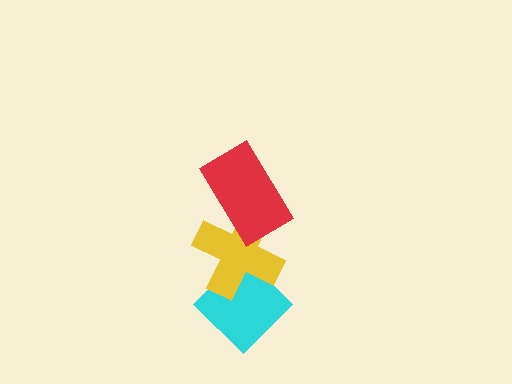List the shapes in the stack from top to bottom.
From top to bottom: the red rectangle, the yellow cross, the cyan diamond.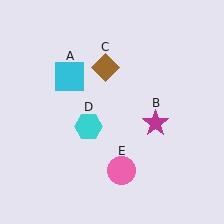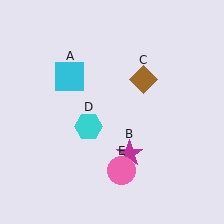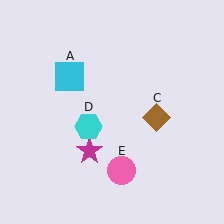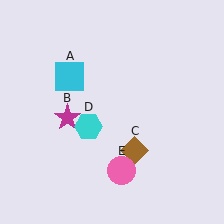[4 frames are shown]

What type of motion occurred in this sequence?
The magenta star (object B), brown diamond (object C) rotated clockwise around the center of the scene.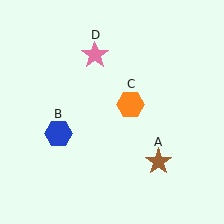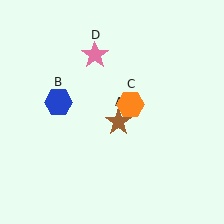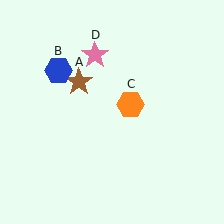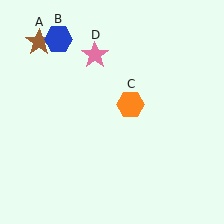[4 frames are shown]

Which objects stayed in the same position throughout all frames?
Orange hexagon (object C) and pink star (object D) remained stationary.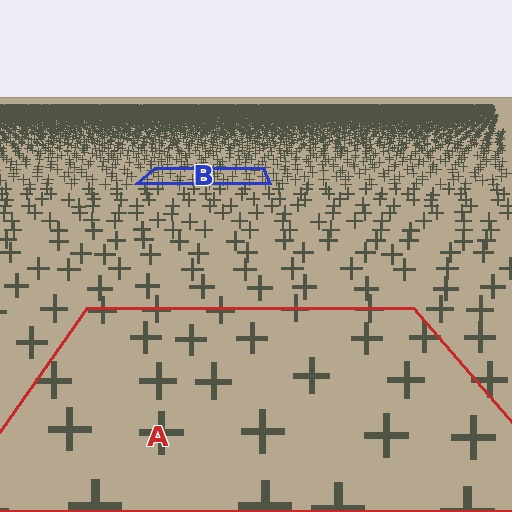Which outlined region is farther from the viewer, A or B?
Region B is farther from the viewer — the texture elements inside it appear smaller and more densely packed.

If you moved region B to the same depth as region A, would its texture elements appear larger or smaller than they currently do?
They would appear larger. At a closer depth, the same texture elements are projected at a bigger on-screen size.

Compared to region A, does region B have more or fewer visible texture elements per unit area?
Region B has more texture elements per unit area — they are packed more densely because it is farther away.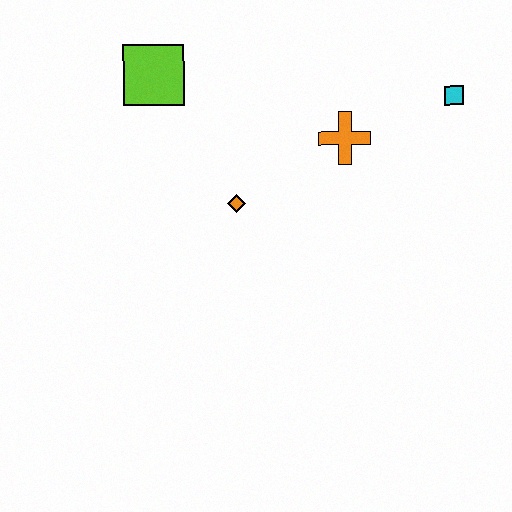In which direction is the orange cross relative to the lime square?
The orange cross is to the right of the lime square.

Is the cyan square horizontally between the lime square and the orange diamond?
No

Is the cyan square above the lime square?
No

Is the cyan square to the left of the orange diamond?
No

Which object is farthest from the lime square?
The cyan square is farthest from the lime square.